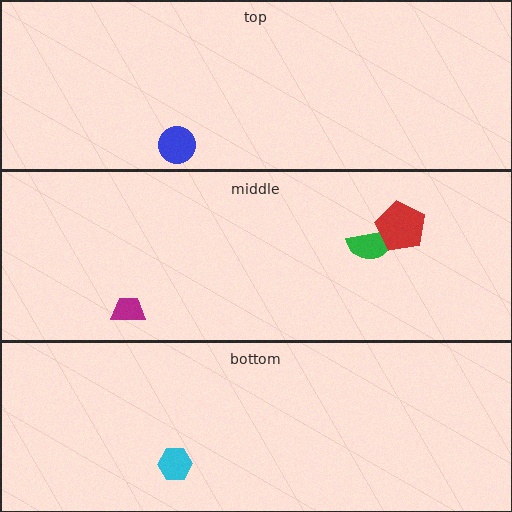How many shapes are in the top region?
1.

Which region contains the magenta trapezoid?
The middle region.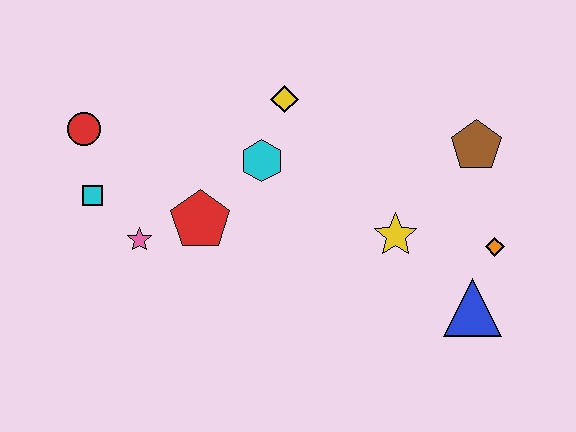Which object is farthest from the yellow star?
The red circle is farthest from the yellow star.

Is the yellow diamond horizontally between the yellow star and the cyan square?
Yes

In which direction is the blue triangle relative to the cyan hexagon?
The blue triangle is to the right of the cyan hexagon.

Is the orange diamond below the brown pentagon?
Yes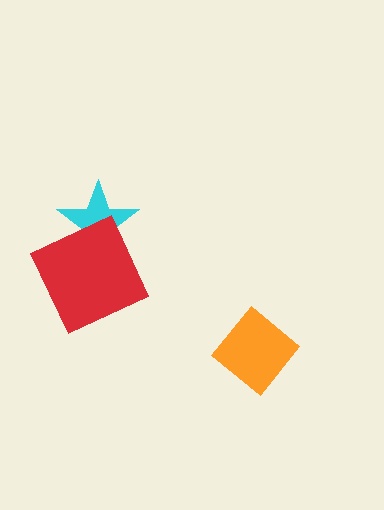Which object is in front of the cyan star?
The red square is in front of the cyan star.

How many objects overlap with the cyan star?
1 object overlaps with the cyan star.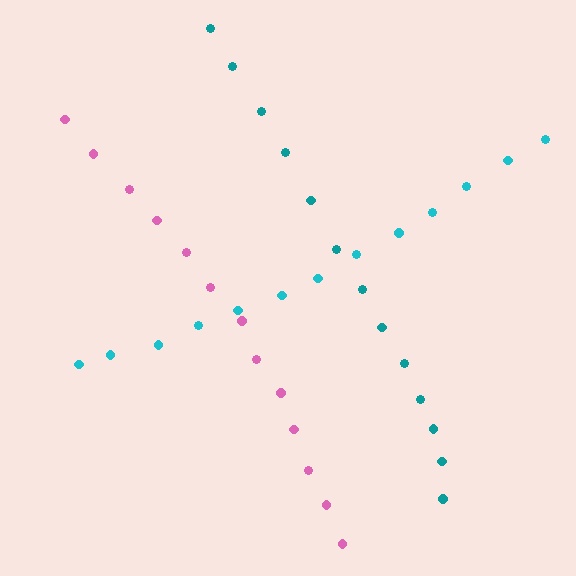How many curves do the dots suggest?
There are 3 distinct paths.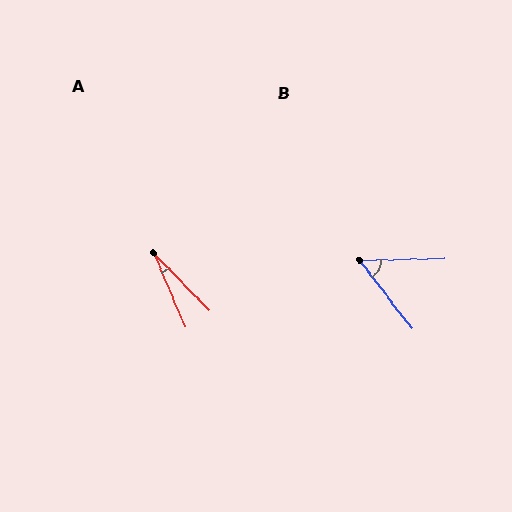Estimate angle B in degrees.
Approximately 53 degrees.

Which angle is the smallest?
A, at approximately 20 degrees.